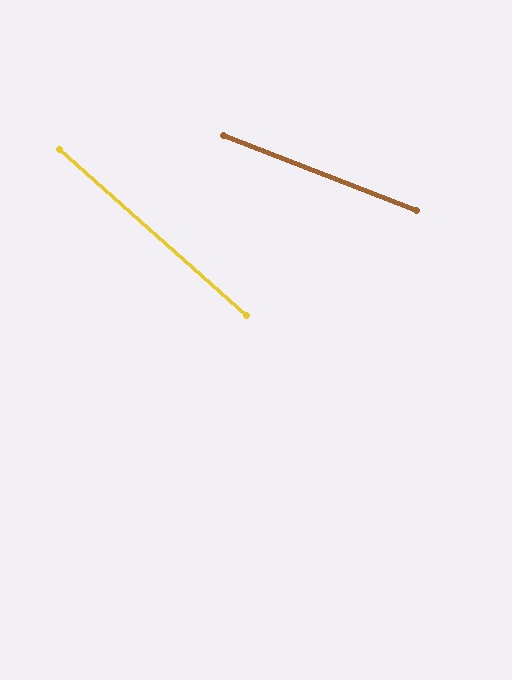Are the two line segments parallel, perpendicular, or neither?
Neither parallel nor perpendicular — they differ by about 20°.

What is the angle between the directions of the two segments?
Approximately 20 degrees.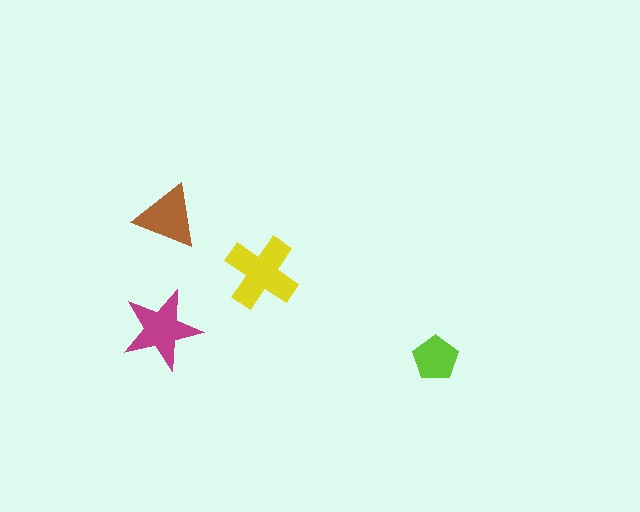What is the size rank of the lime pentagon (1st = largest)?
4th.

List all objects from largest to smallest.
The yellow cross, the magenta star, the brown triangle, the lime pentagon.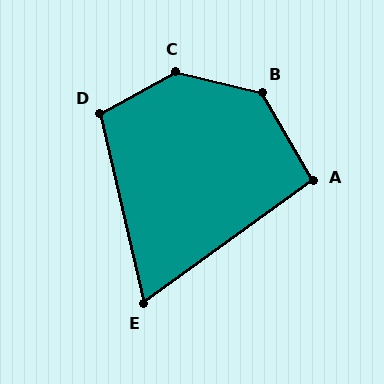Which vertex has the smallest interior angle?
E, at approximately 67 degrees.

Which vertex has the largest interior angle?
C, at approximately 137 degrees.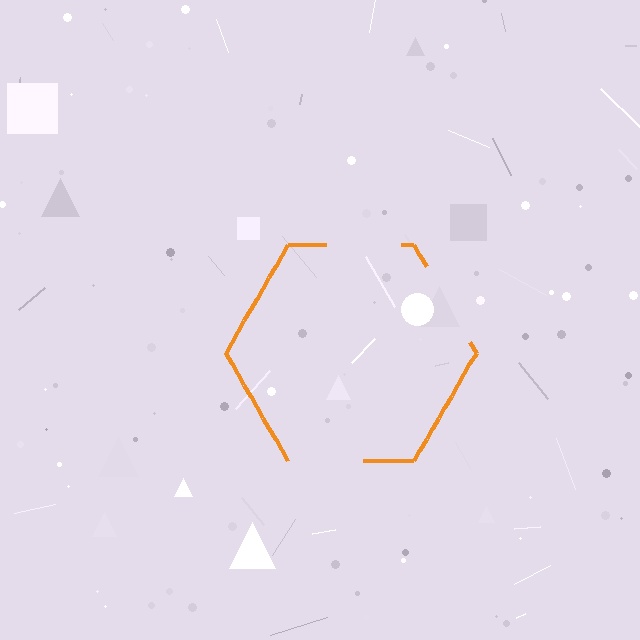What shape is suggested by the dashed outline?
The dashed outline suggests a hexagon.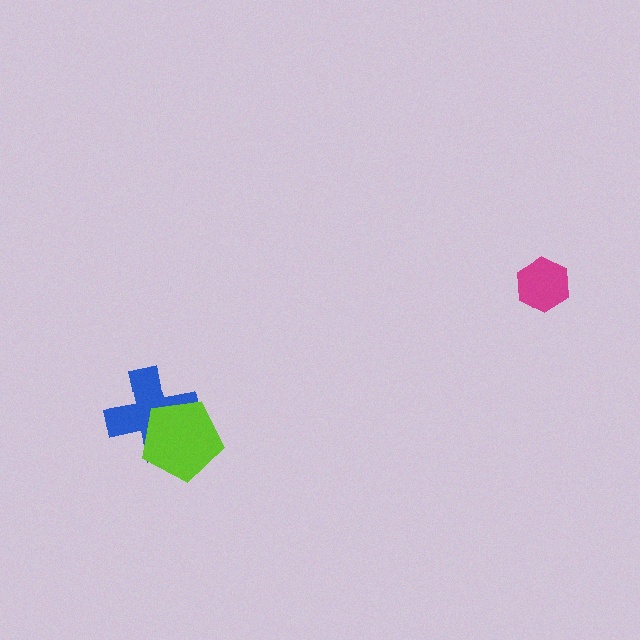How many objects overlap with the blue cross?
1 object overlaps with the blue cross.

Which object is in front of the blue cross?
The lime pentagon is in front of the blue cross.